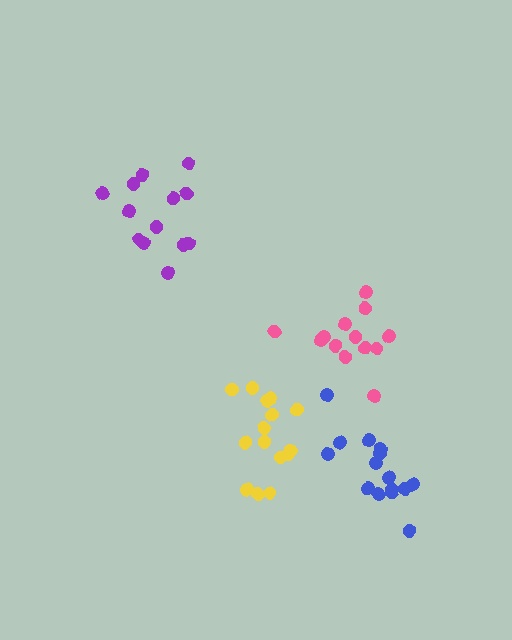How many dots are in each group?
Group 1: 13 dots, Group 2: 15 dots, Group 3: 15 dots, Group 4: 14 dots (57 total).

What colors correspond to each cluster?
The clusters are colored: purple, blue, yellow, pink.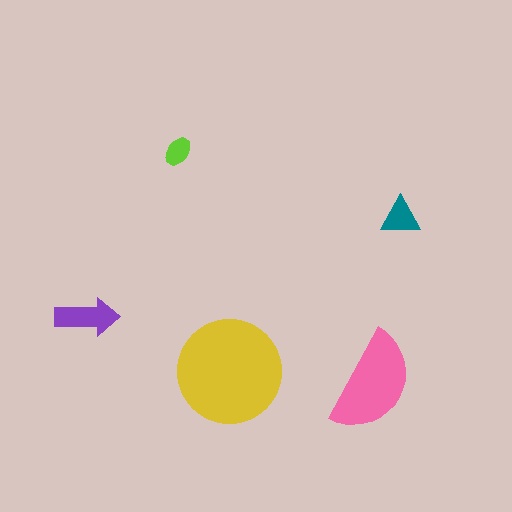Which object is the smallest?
The lime ellipse.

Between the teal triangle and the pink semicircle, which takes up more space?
The pink semicircle.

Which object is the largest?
The yellow circle.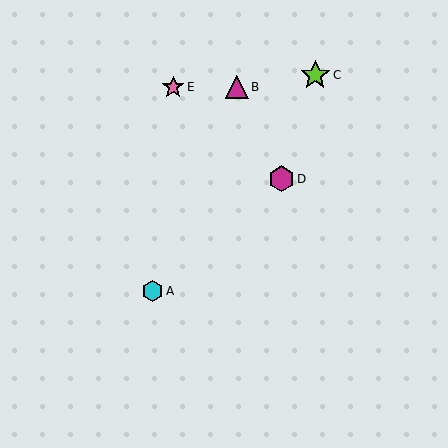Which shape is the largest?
The lime star (labeled C) is the largest.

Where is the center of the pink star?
The center of the pink star is at (173, 87).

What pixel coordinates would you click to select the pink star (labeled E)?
Click at (173, 87) to select the pink star E.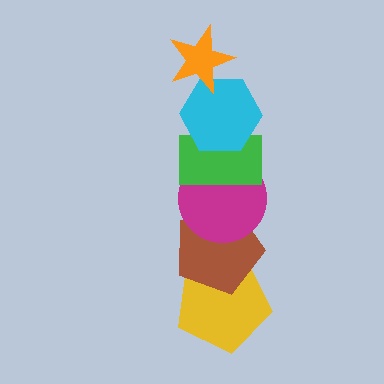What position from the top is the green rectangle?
The green rectangle is 3rd from the top.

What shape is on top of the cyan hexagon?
The orange star is on top of the cyan hexagon.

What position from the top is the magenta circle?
The magenta circle is 4th from the top.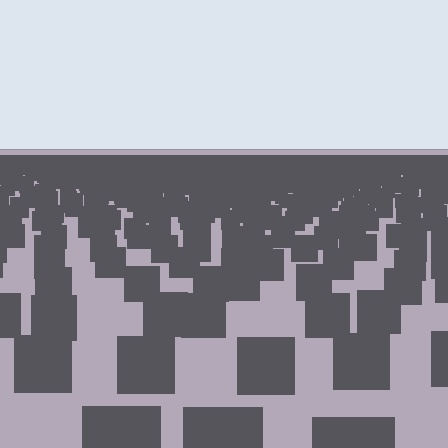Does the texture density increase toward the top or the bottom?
Density increases toward the top.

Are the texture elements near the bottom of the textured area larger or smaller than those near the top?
Larger. Near the bottom, elements are closer to the viewer and appear at a bigger on-screen size.